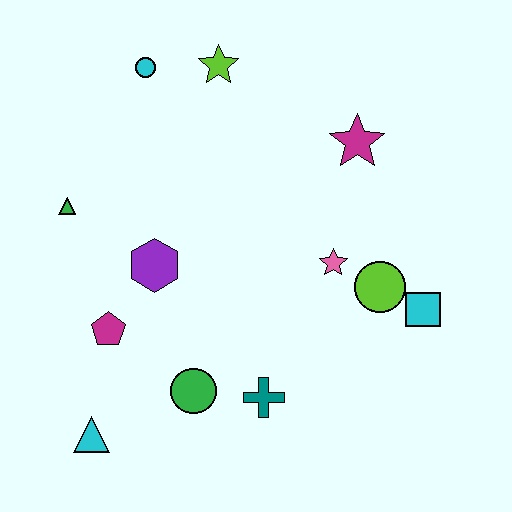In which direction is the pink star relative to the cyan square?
The pink star is to the left of the cyan square.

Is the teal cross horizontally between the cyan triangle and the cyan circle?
No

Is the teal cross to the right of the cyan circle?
Yes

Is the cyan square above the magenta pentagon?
Yes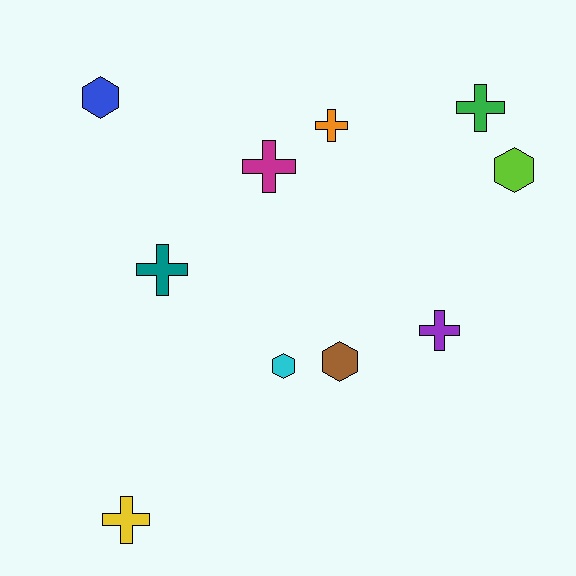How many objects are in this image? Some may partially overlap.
There are 10 objects.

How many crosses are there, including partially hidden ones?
There are 6 crosses.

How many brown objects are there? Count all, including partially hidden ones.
There is 1 brown object.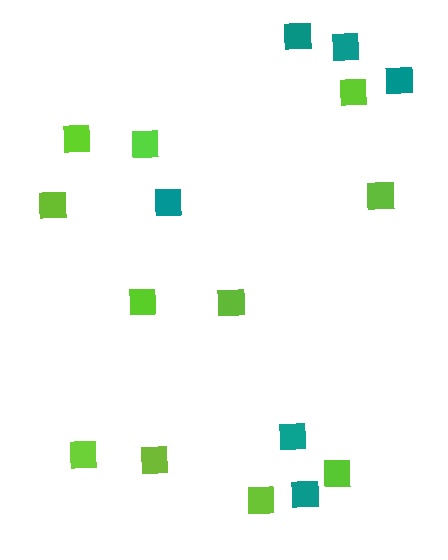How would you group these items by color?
There are 2 groups: one group of lime squares (11) and one group of teal squares (6).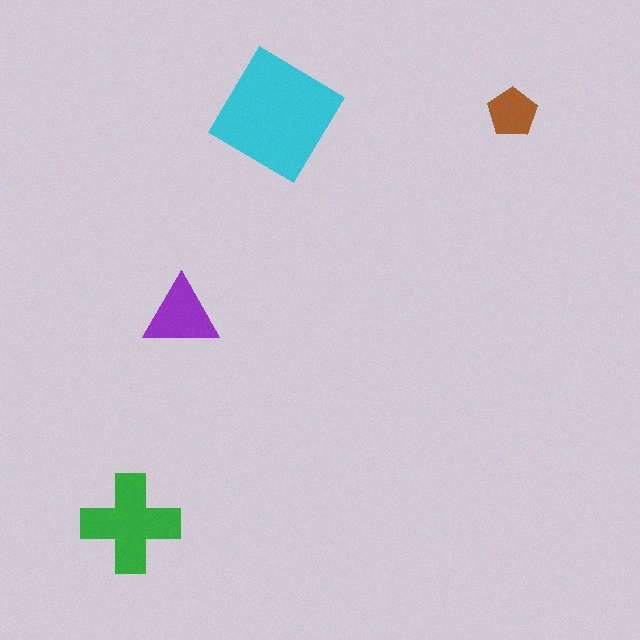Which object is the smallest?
The brown pentagon.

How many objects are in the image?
There are 4 objects in the image.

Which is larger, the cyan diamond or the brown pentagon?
The cyan diamond.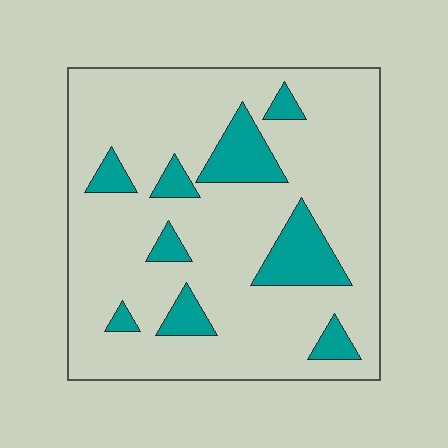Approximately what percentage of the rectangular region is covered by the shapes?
Approximately 15%.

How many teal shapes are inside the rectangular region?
9.